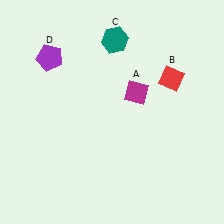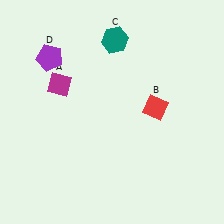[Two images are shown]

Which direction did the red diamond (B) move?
The red diamond (B) moved down.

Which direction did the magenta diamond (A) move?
The magenta diamond (A) moved left.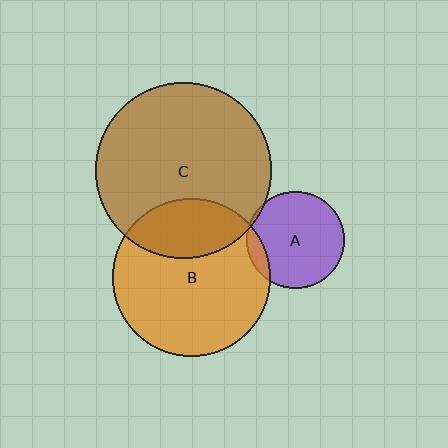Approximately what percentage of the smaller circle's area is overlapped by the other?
Approximately 5%.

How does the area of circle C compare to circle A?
Approximately 3.2 times.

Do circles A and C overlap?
Yes.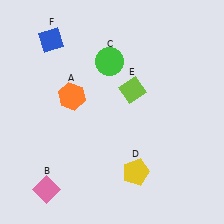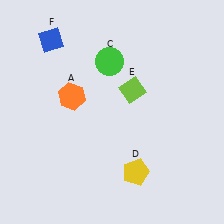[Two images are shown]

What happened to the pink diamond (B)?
The pink diamond (B) was removed in Image 2. It was in the bottom-left area of Image 1.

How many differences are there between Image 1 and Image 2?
There is 1 difference between the two images.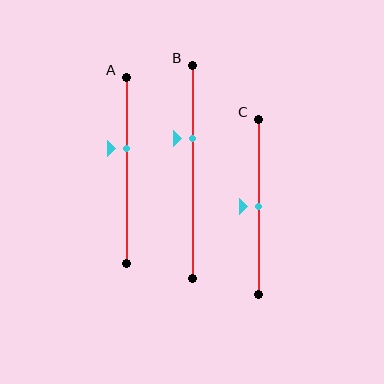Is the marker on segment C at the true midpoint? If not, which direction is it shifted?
Yes, the marker on segment C is at the true midpoint.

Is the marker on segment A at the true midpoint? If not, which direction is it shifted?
No, the marker on segment A is shifted upward by about 11% of the segment length.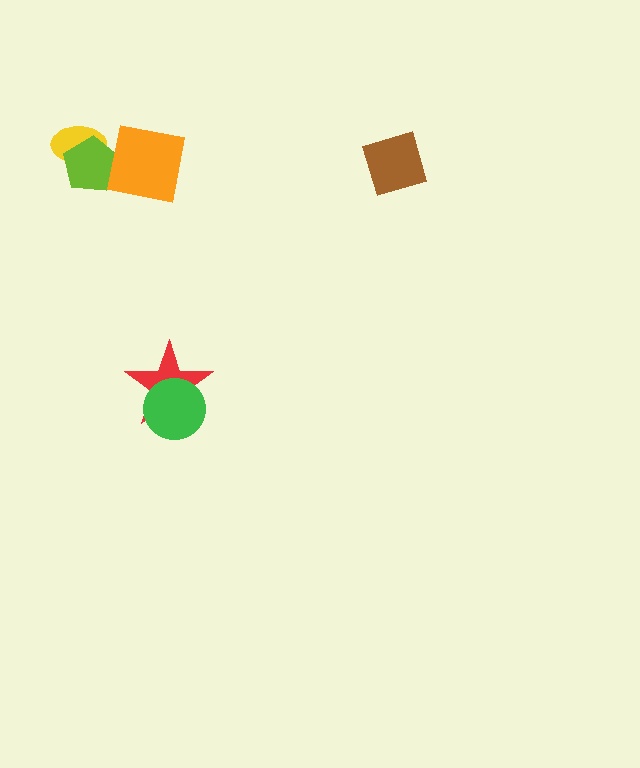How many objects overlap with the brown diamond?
0 objects overlap with the brown diamond.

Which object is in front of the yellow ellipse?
The lime pentagon is in front of the yellow ellipse.